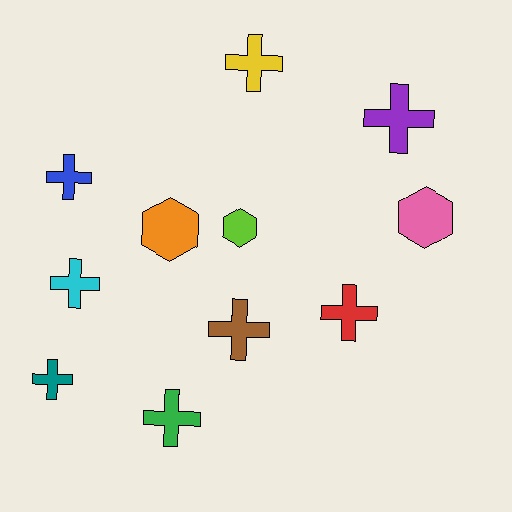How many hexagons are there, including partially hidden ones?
There are 3 hexagons.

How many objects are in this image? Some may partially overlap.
There are 11 objects.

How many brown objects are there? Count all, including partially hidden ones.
There is 1 brown object.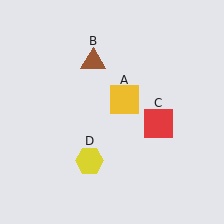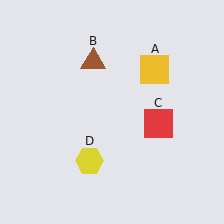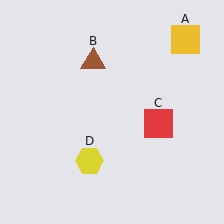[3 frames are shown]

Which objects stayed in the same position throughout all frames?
Brown triangle (object B) and red square (object C) and yellow hexagon (object D) remained stationary.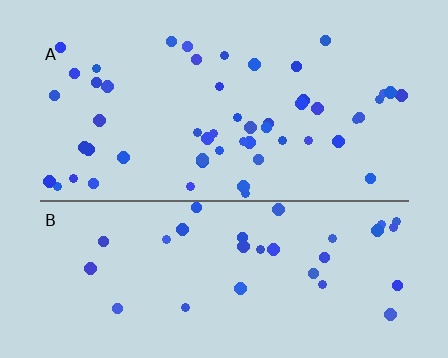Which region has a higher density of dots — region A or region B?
A (the top).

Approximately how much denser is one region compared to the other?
Approximately 1.6× — region A over region B.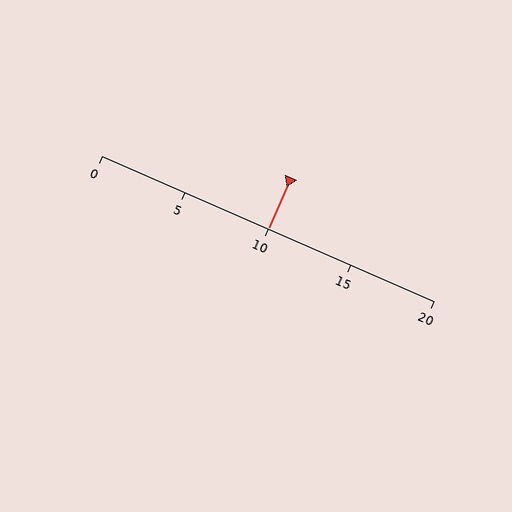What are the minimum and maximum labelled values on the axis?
The axis runs from 0 to 20.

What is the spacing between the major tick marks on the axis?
The major ticks are spaced 5 apart.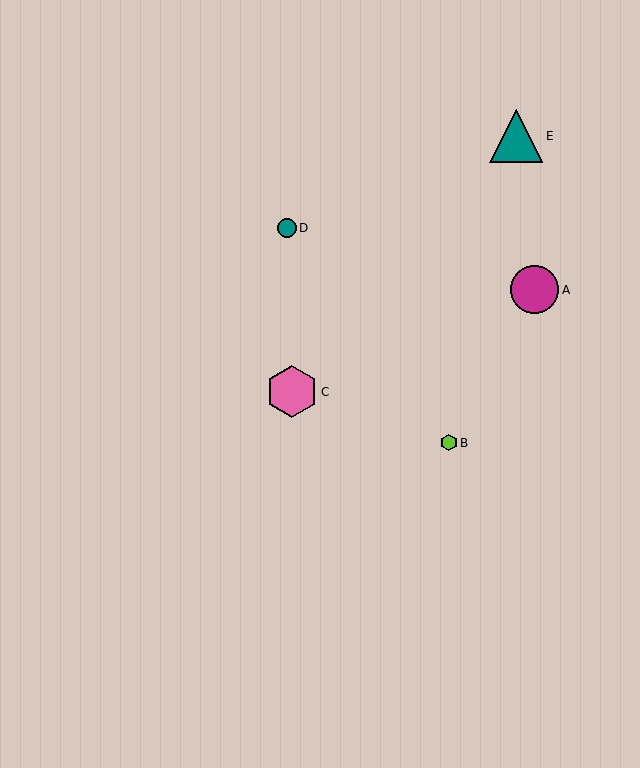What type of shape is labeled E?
Shape E is a teal triangle.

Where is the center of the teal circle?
The center of the teal circle is at (287, 228).